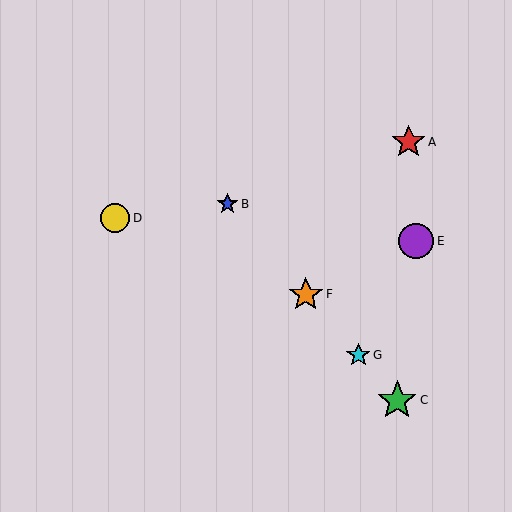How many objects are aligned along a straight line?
4 objects (B, C, F, G) are aligned along a straight line.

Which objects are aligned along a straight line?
Objects B, C, F, G are aligned along a straight line.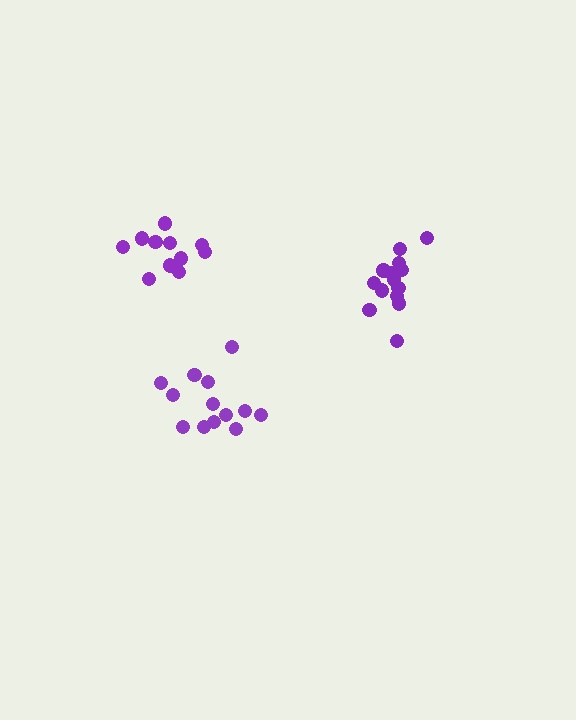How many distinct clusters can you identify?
There are 3 distinct clusters.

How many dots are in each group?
Group 1: 14 dots, Group 2: 11 dots, Group 3: 13 dots (38 total).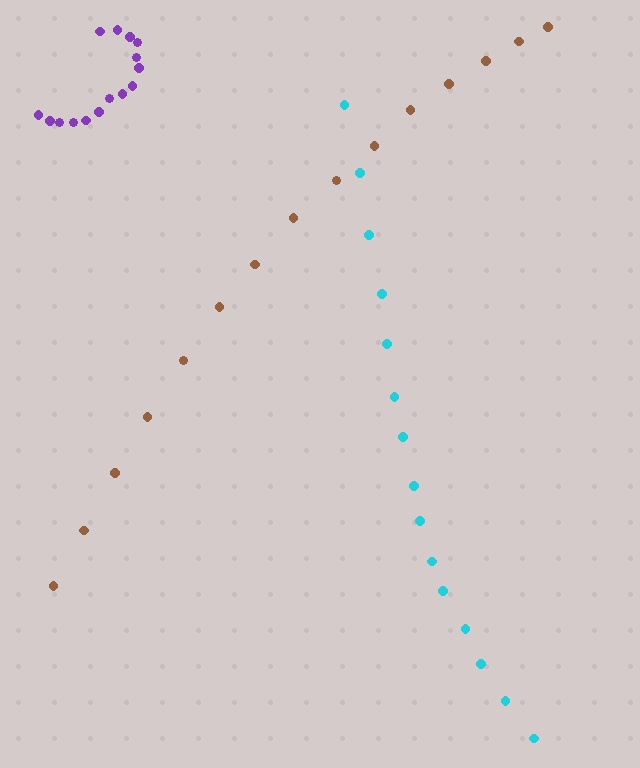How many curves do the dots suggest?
There are 3 distinct paths.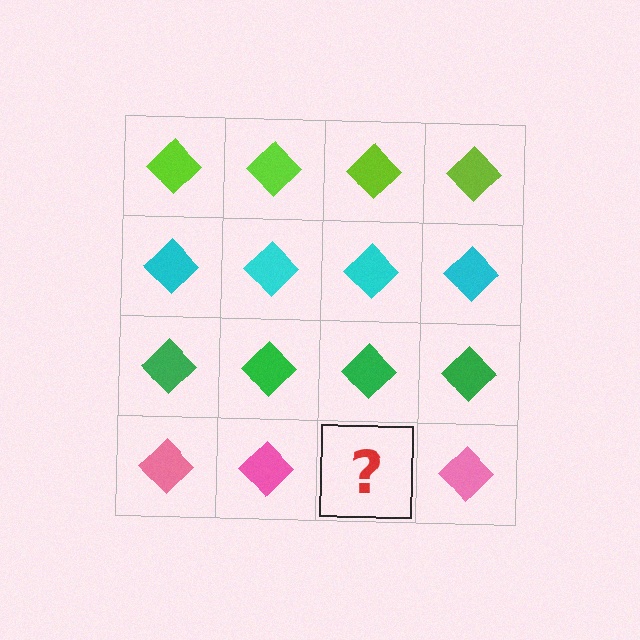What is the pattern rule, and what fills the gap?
The rule is that each row has a consistent color. The gap should be filled with a pink diamond.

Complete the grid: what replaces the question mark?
The question mark should be replaced with a pink diamond.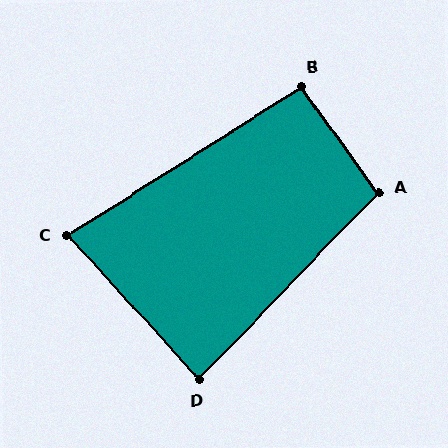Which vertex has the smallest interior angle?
C, at approximately 80 degrees.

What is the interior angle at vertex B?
Approximately 94 degrees (approximately right).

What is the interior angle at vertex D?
Approximately 86 degrees (approximately right).